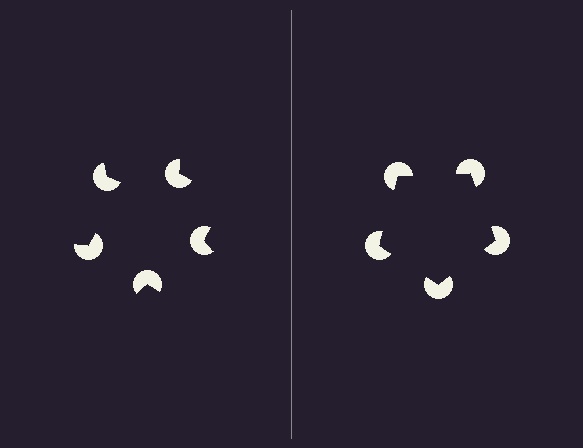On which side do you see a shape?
An illusory pentagon appears on the right side. On the left side the wedge cuts are rotated, so no coherent shape forms.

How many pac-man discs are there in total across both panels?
10 — 5 on each side.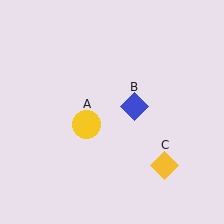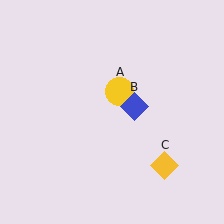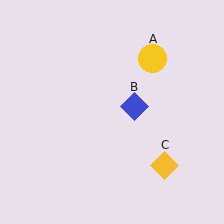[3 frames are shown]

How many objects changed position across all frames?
1 object changed position: yellow circle (object A).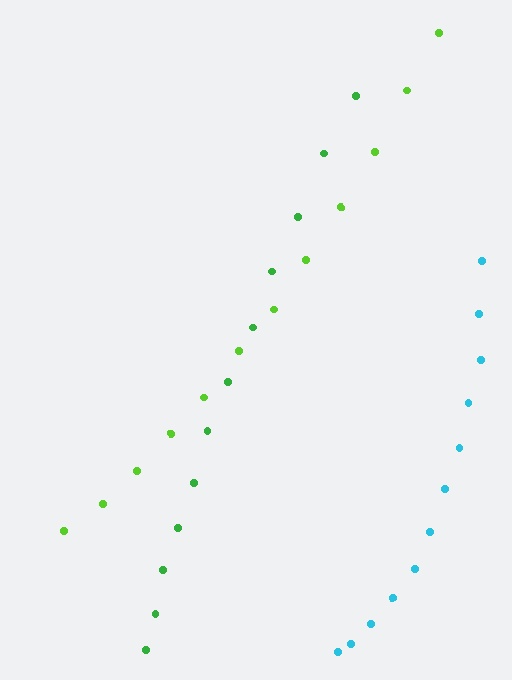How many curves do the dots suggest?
There are 3 distinct paths.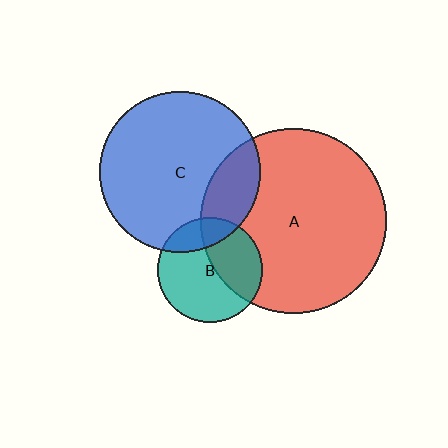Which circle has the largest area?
Circle A (red).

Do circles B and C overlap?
Yes.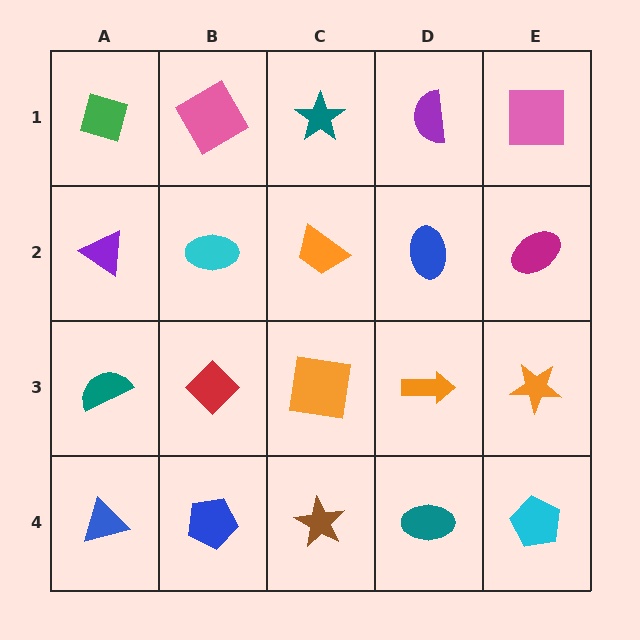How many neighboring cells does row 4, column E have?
2.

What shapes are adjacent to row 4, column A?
A teal semicircle (row 3, column A), a blue pentagon (row 4, column B).